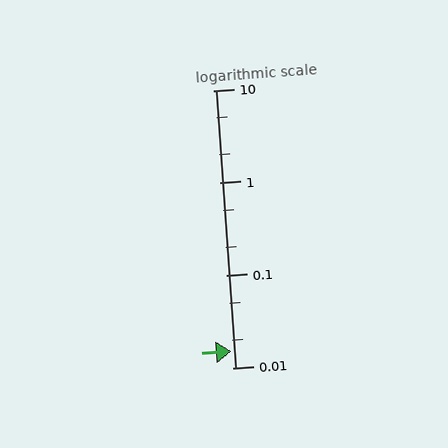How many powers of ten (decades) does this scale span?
The scale spans 3 decades, from 0.01 to 10.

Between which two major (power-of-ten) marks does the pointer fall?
The pointer is between 0.01 and 0.1.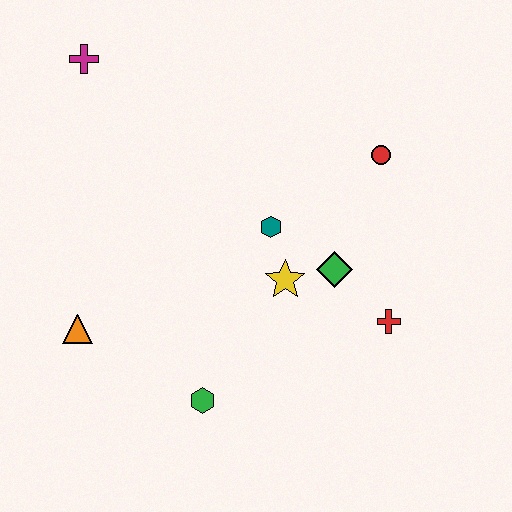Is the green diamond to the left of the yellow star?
No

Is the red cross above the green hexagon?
Yes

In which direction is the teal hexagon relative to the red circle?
The teal hexagon is to the left of the red circle.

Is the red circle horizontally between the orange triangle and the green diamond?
No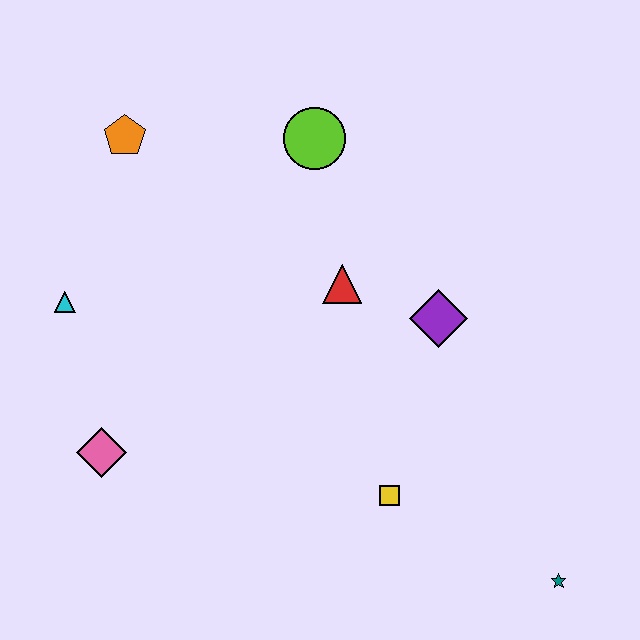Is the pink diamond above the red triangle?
No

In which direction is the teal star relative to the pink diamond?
The teal star is to the right of the pink diamond.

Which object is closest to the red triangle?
The purple diamond is closest to the red triangle.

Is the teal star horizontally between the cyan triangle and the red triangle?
No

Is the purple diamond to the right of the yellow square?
Yes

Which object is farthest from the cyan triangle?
The teal star is farthest from the cyan triangle.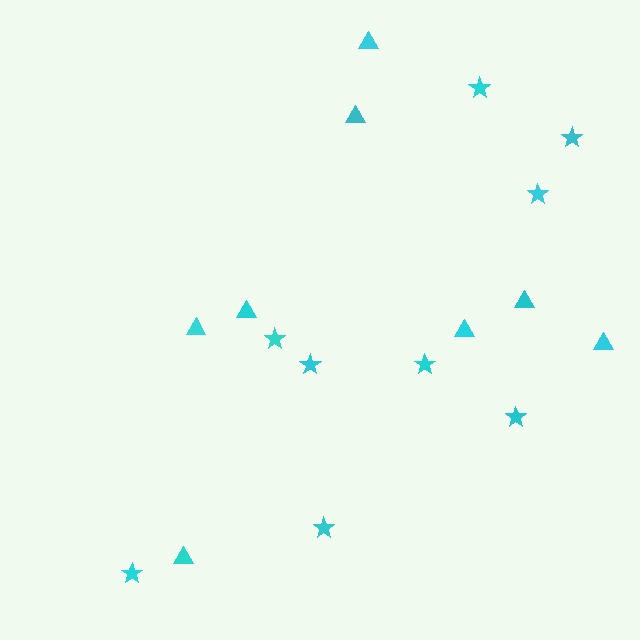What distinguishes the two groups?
There are 2 groups: one group of triangles (8) and one group of stars (9).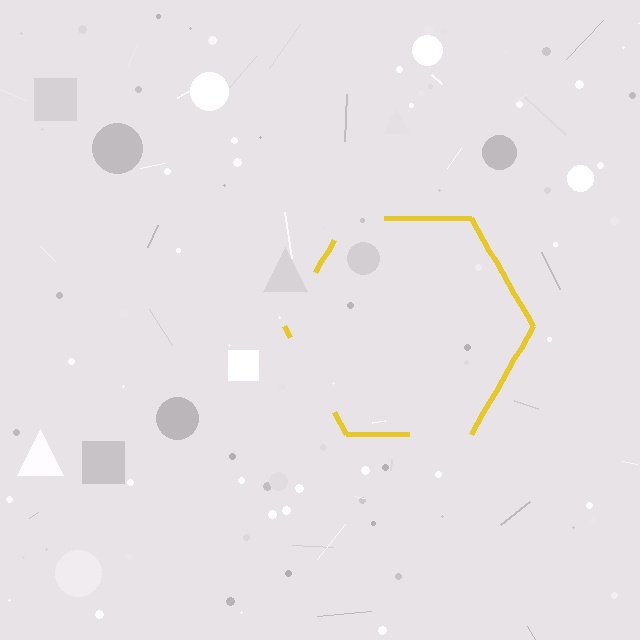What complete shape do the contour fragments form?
The contour fragments form a hexagon.